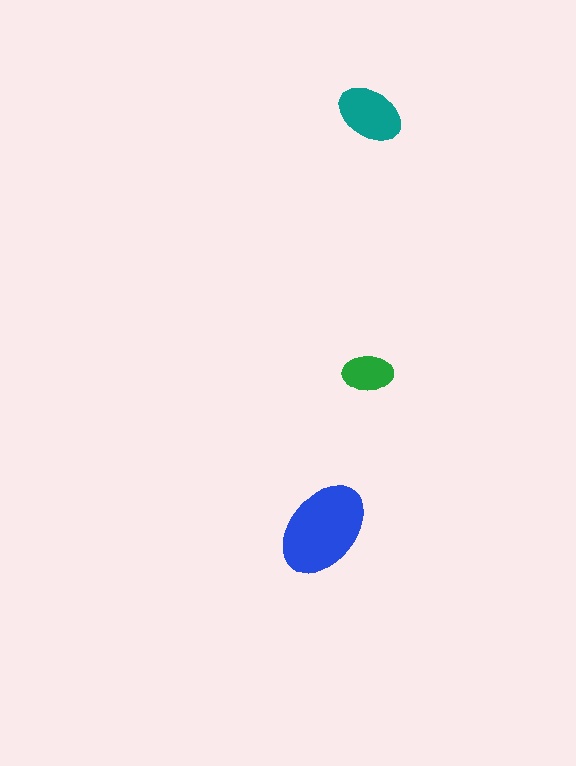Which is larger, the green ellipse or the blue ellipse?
The blue one.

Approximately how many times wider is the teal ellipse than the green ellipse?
About 1.5 times wider.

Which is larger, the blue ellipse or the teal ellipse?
The blue one.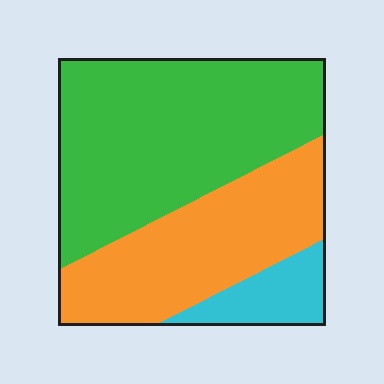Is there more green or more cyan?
Green.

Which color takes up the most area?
Green, at roughly 55%.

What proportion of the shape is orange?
Orange covers 36% of the shape.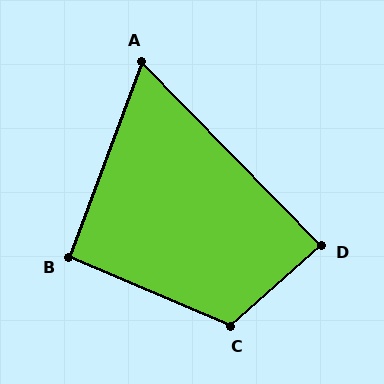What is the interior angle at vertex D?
Approximately 87 degrees (approximately right).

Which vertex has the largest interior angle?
C, at approximately 115 degrees.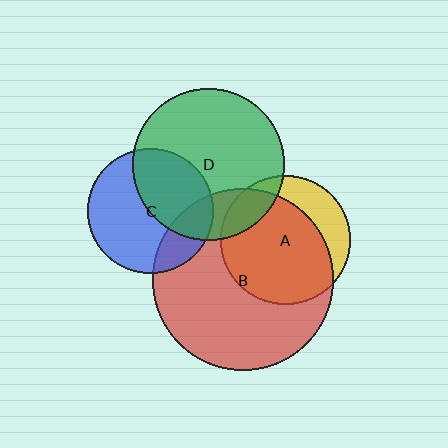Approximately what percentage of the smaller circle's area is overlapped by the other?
Approximately 15%.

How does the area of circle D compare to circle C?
Approximately 1.5 times.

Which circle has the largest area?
Circle B (red).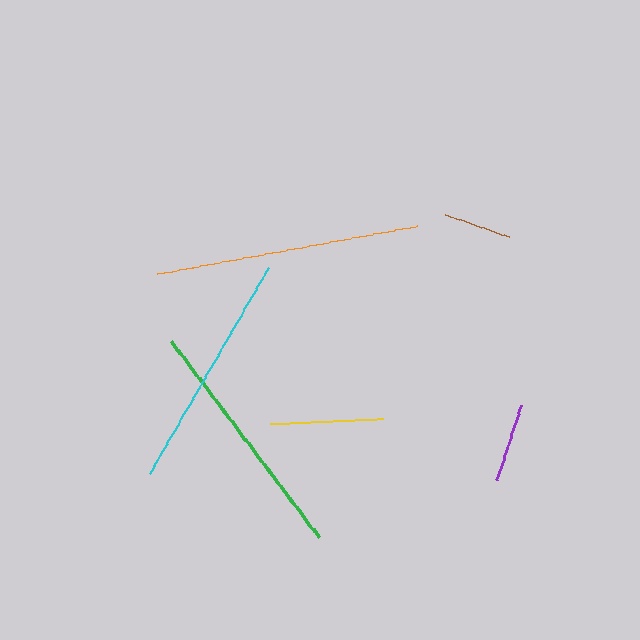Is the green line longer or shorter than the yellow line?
The green line is longer than the yellow line.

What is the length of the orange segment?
The orange segment is approximately 264 pixels long.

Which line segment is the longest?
The orange line is the longest at approximately 264 pixels.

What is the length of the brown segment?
The brown segment is approximately 67 pixels long.